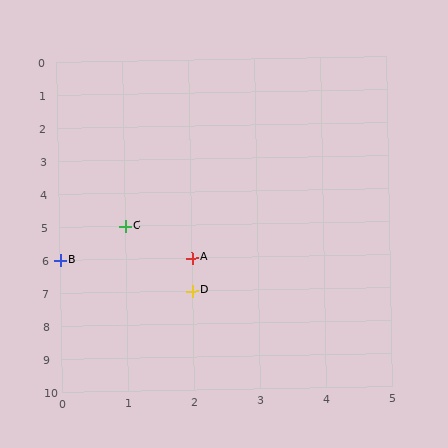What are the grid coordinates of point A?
Point A is at grid coordinates (2, 6).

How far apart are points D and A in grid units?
Points D and A are 1 row apart.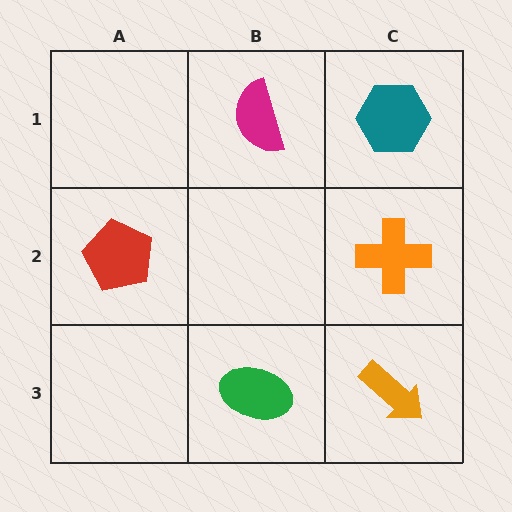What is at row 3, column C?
An orange arrow.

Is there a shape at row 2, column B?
No, that cell is empty.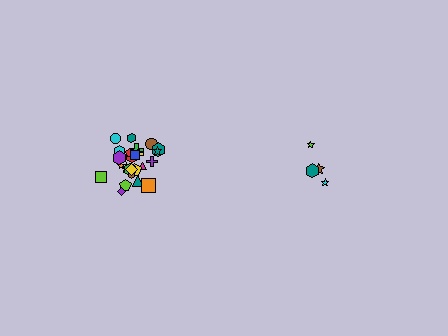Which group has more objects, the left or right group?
The left group.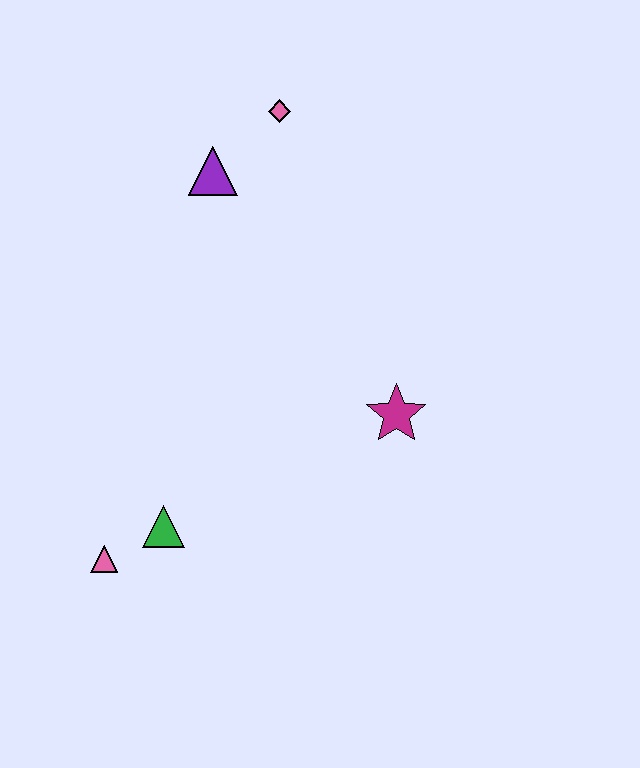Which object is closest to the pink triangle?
The green triangle is closest to the pink triangle.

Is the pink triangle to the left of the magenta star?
Yes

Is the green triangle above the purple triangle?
No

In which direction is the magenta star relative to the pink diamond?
The magenta star is below the pink diamond.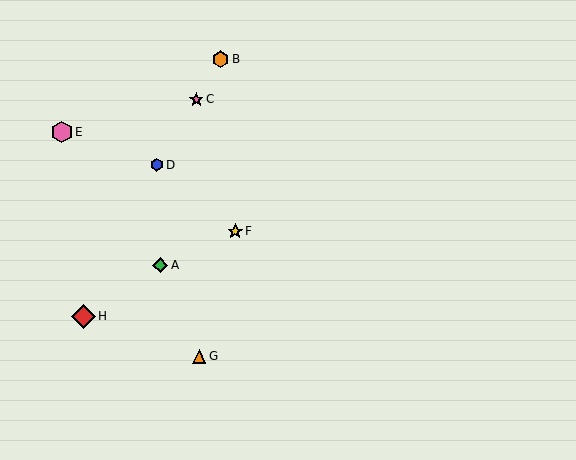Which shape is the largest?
The red diamond (labeled H) is the largest.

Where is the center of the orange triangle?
The center of the orange triangle is at (199, 356).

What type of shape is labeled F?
Shape F is a yellow star.